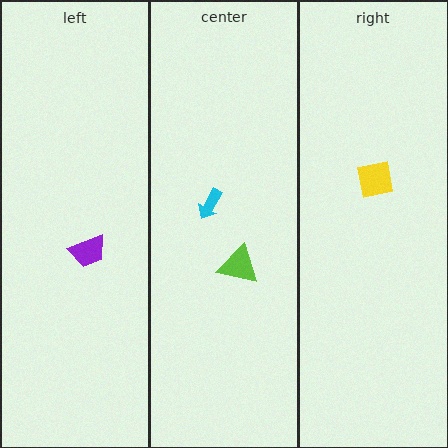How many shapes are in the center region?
2.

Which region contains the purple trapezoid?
The left region.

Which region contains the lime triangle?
The center region.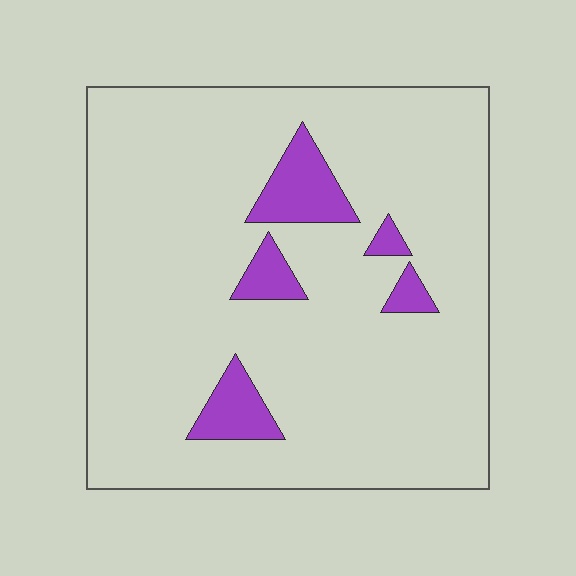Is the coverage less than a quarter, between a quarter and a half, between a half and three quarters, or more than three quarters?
Less than a quarter.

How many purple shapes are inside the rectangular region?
5.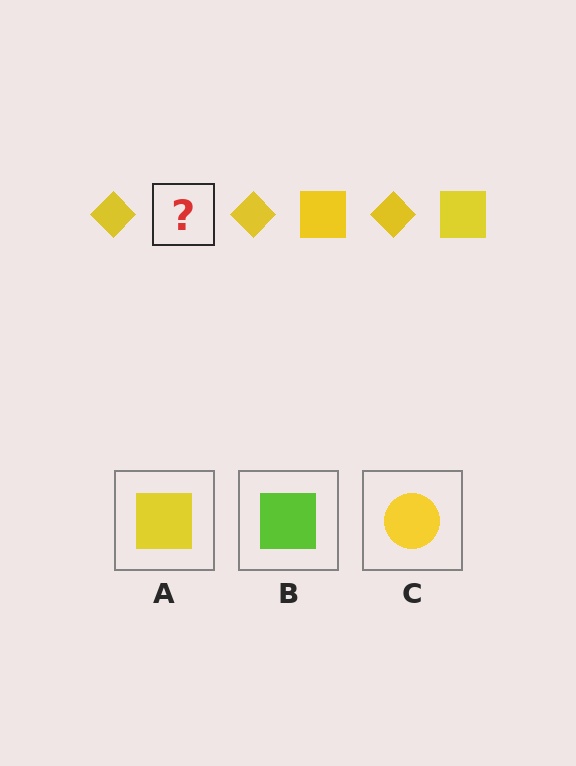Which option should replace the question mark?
Option A.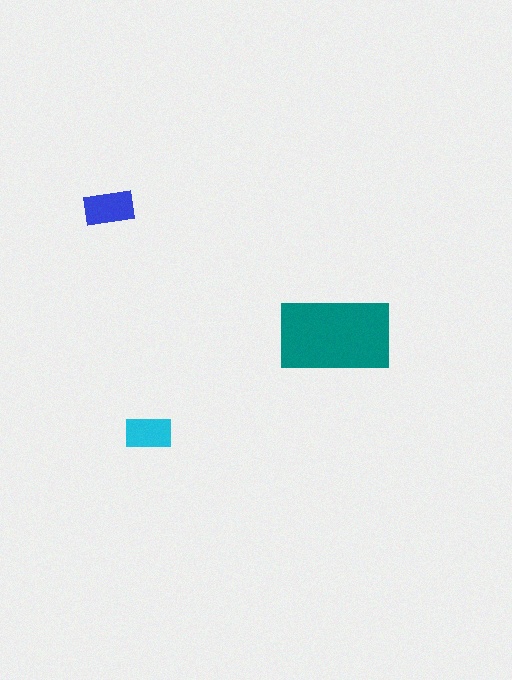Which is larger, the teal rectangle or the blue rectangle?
The teal one.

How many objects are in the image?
There are 3 objects in the image.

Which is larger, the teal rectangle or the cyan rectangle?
The teal one.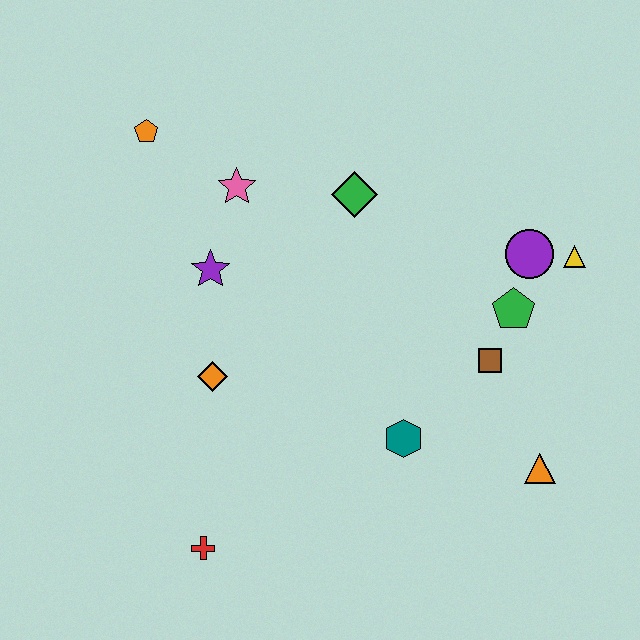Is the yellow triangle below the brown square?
No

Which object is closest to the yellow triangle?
The purple circle is closest to the yellow triangle.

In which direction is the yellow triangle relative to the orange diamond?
The yellow triangle is to the right of the orange diamond.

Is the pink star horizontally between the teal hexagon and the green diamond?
No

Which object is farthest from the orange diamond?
The yellow triangle is farthest from the orange diamond.